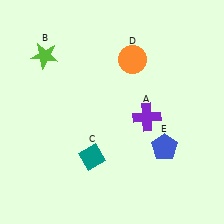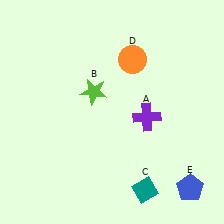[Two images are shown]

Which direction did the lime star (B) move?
The lime star (B) moved right.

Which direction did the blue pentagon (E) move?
The blue pentagon (E) moved down.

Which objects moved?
The objects that moved are: the lime star (B), the teal diamond (C), the blue pentagon (E).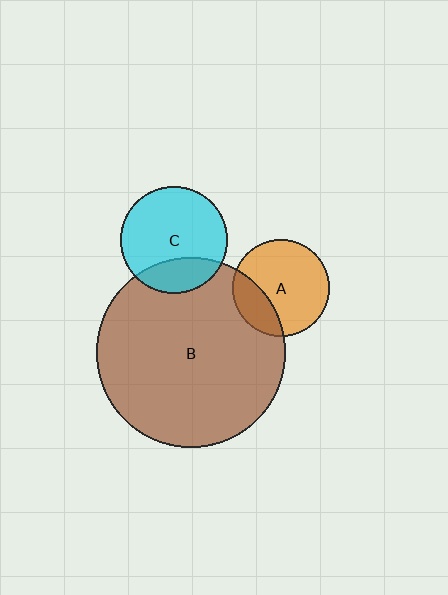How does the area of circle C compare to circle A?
Approximately 1.2 times.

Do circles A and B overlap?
Yes.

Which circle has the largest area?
Circle B (brown).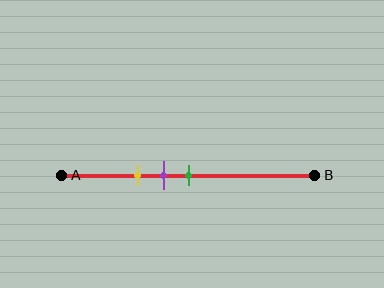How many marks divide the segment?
There are 3 marks dividing the segment.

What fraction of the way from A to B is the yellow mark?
The yellow mark is approximately 30% (0.3) of the way from A to B.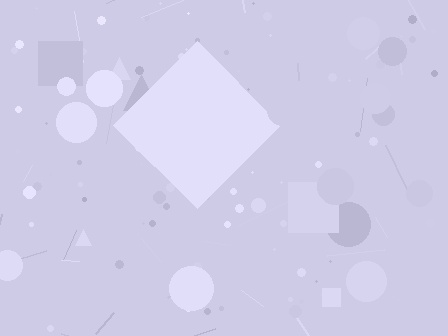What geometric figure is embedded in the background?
A diamond is embedded in the background.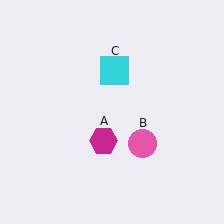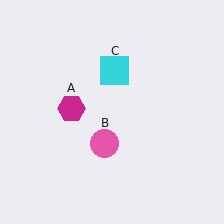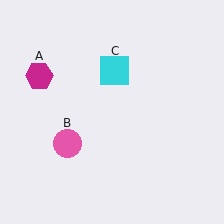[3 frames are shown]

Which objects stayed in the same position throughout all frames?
Cyan square (object C) remained stationary.